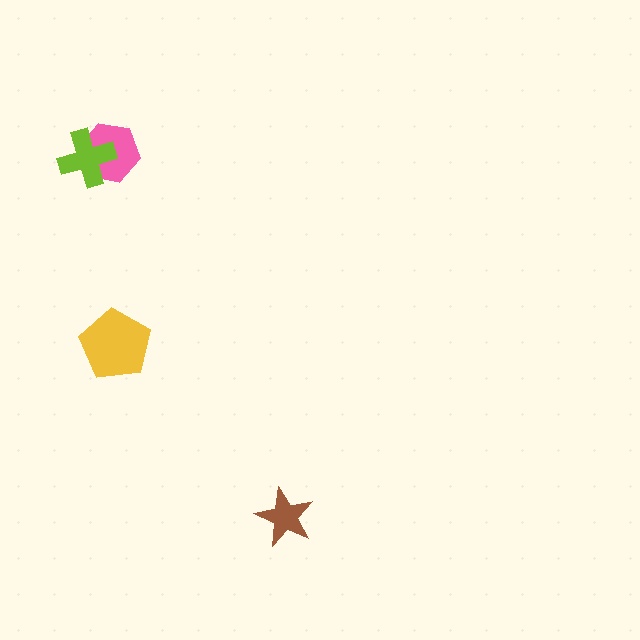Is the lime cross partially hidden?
No, no other shape covers it.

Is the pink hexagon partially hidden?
Yes, it is partially covered by another shape.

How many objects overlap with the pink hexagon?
1 object overlaps with the pink hexagon.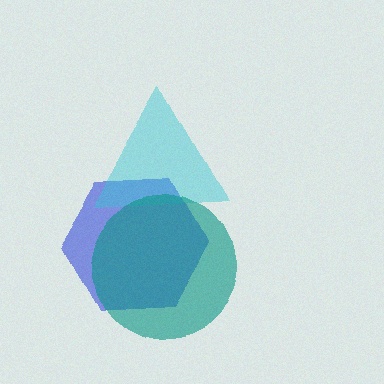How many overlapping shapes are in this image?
There are 3 overlapping shapes in the image.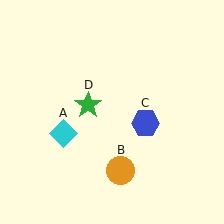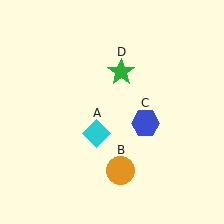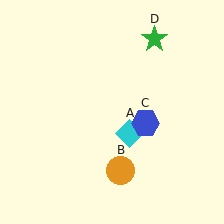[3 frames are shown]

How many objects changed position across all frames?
2 objects changed position: cyan diamond (object A), green star (object D).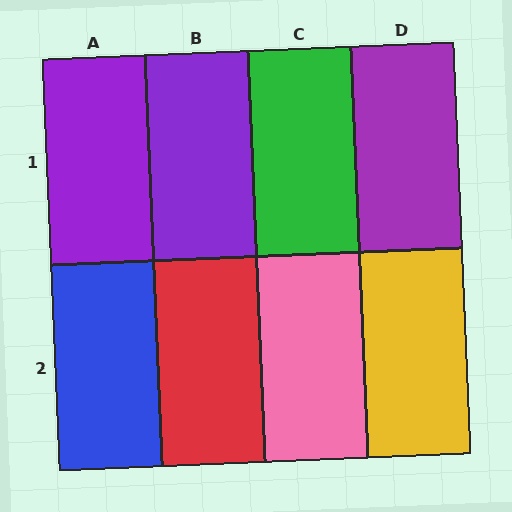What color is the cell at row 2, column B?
Red.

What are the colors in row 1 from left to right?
Purple, purple, green, purple.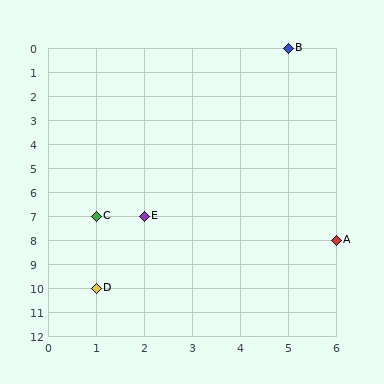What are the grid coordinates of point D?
Point D is at grid coordinates (1, 10).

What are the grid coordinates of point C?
Point C is at grid coordinates (1, 7).